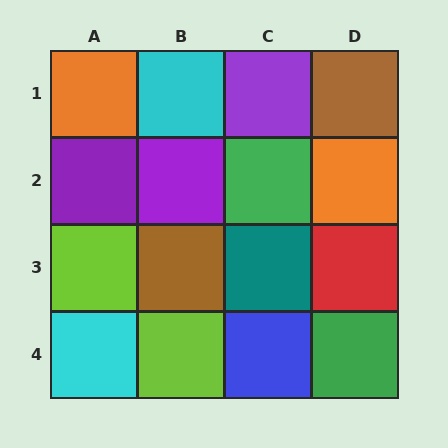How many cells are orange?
2 cells are orange.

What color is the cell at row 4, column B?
Lime.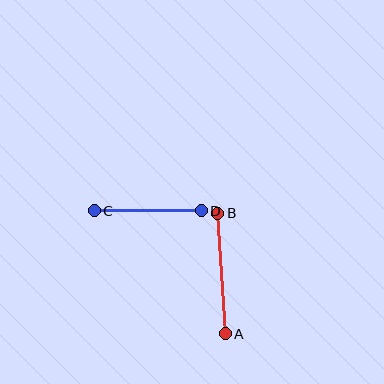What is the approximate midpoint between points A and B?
The midpoint is at approximately (222, 274) pixels.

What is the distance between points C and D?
The distance is approximately 107 pixels.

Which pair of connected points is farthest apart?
Points A and B are farthest apart.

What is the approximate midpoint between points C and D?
The midpoint is at approximately (148, 211) pixels.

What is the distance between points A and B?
The distance is approximately 121 pixels.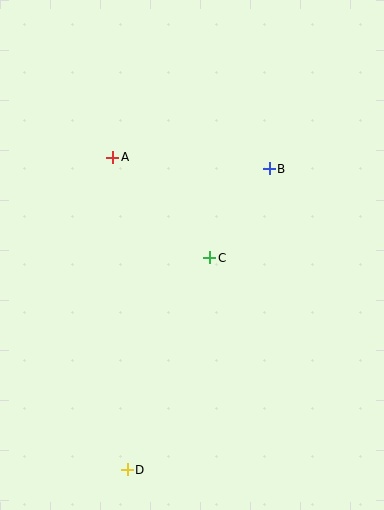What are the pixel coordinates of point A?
Point A is at (113, 157).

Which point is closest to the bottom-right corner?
Point D is closest to the bottom-right corner.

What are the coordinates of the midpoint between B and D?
The midpoint between B and D is at (198, 319).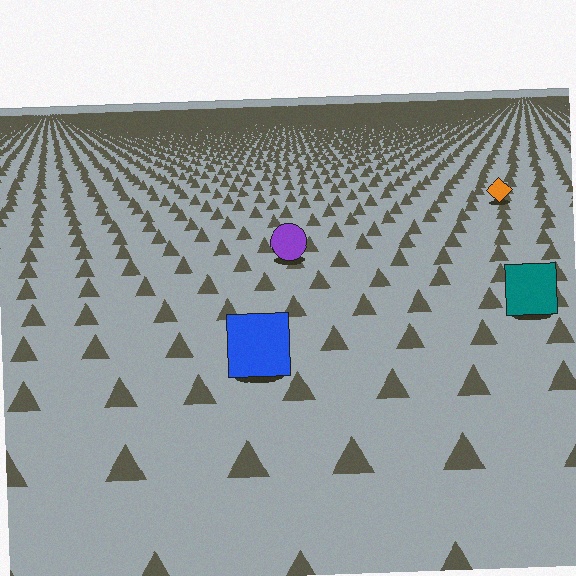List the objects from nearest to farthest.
From nearest to farthest: the blue square, the teal square, the purple circle, the orange diamond.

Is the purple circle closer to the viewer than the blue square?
No. The blue square is closer — you can tell from the texture gradient: the ground texture is coarser near it.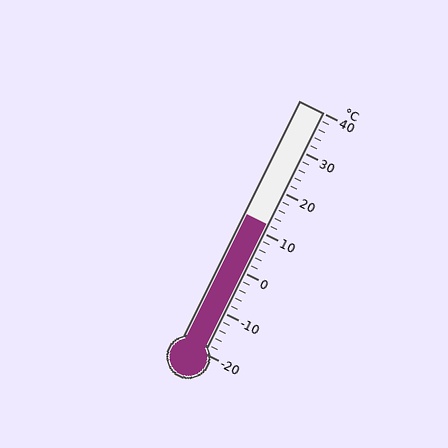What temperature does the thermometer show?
The thermometer shows approximately 12°C.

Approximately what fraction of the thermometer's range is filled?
The thermometer is filled to approximately 55% of its range.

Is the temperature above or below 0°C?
The temperature is above 0°C.